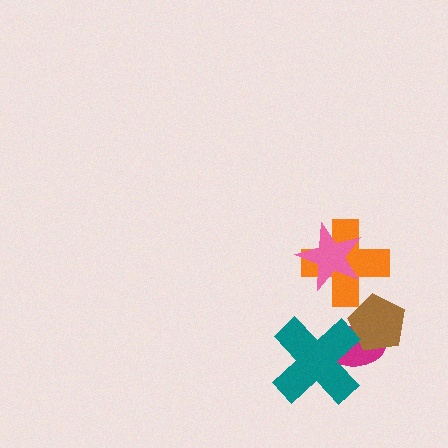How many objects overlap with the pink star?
1 object overlaps with the pink star.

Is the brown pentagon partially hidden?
No, no other shape covers it.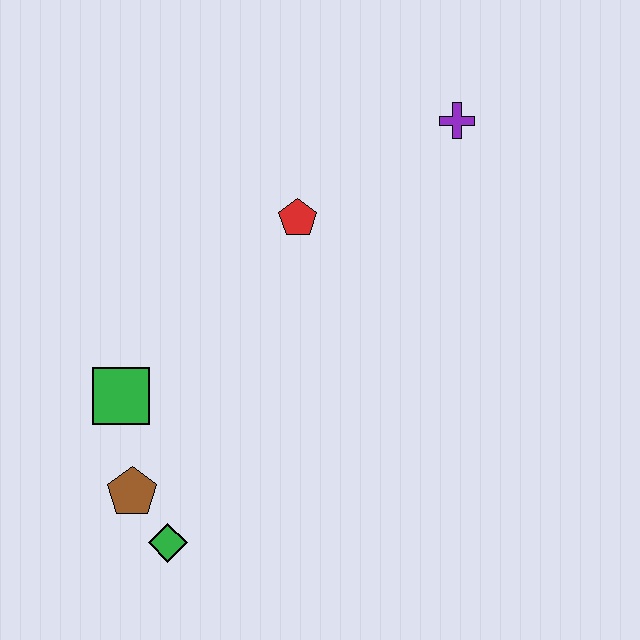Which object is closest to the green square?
The brown pentagon is closest to the green square.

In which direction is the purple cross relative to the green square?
The purple cross is to the right of the green square.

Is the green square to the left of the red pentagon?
Yes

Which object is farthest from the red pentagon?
The green diamond is farthest from the red pentagon.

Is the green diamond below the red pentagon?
Yes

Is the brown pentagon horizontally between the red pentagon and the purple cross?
No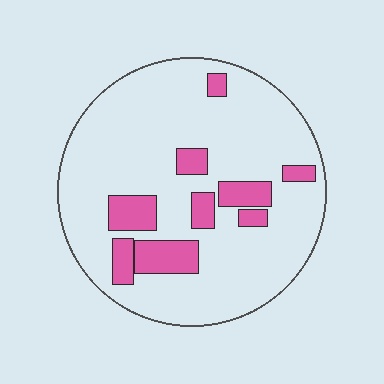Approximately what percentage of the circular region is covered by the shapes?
Approximately 15%.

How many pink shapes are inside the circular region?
9.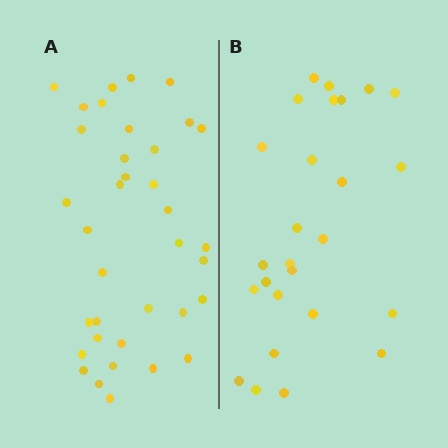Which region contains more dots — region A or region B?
Region A (the left region) has more dots.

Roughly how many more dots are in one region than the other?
Region A has roughly 10 or so more dots than region B.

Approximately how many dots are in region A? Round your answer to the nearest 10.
About 40 dots. (The exact count is 36, which rounds to 40.)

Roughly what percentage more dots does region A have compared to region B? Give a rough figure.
About 40% more.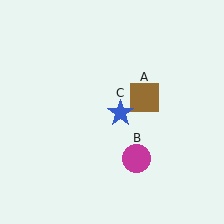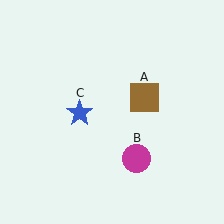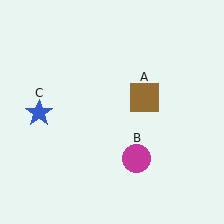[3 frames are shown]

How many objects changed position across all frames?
1 object changed position: blue star (object C).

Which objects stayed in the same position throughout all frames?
Brown square (object A) and magenta circle (object B) remained stationary.